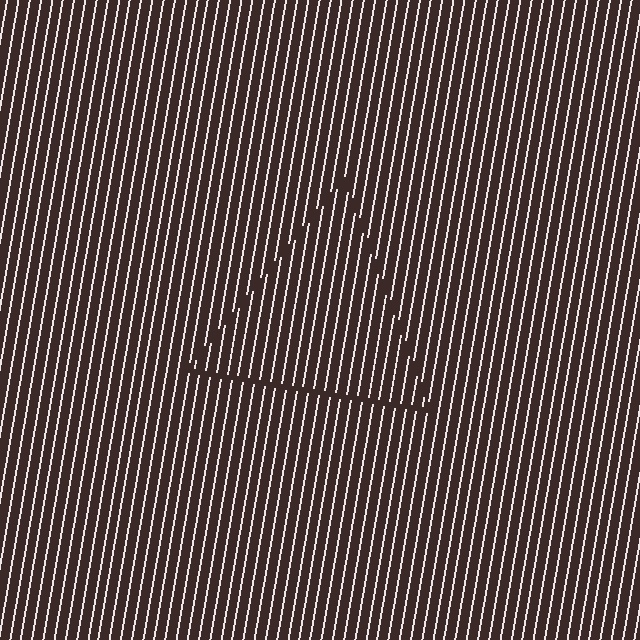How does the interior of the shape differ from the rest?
The interior of the shape contains the same grating, shifted by half a period — the contour is defined by the phase discontinuity where line-ends from the inner and outer gratings abut.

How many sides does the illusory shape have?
3 sides — the line-ends trace a triangle.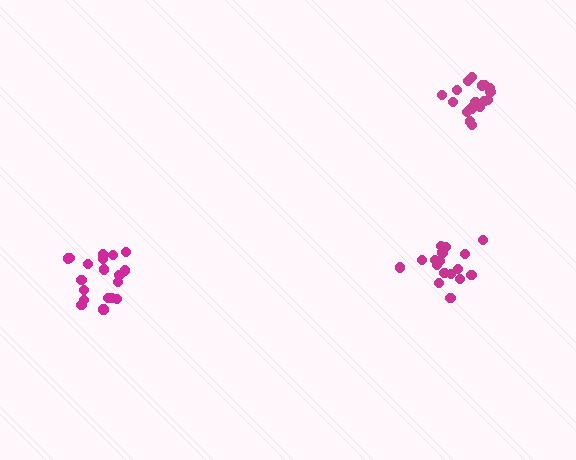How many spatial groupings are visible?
There are 3 spatial groupings.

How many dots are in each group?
Group 1: 17 dots, Group 2: 19 dots, Group 3: 19 dots (55 total).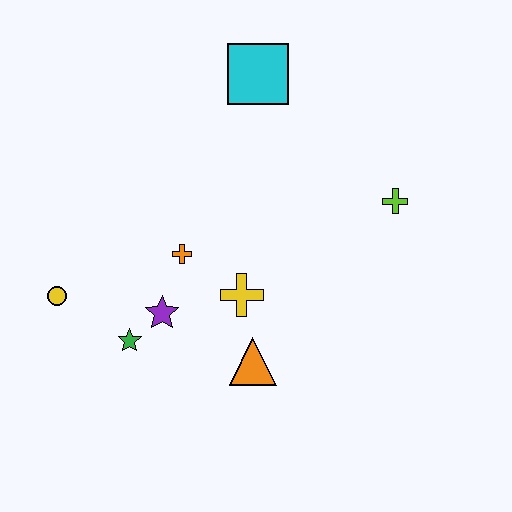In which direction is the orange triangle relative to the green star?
The orange triangle is to the right of the green star.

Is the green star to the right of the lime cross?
No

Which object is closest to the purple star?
The green star is closest to the purple star.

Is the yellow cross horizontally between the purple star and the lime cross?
Yes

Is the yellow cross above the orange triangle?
Yes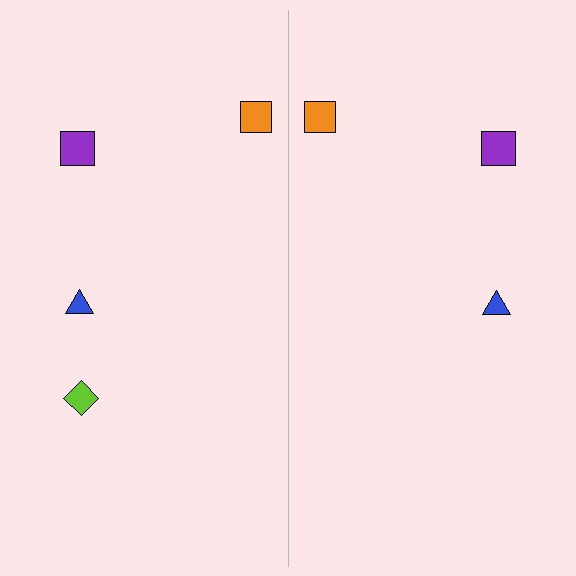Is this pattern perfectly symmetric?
No, the pattern is not perfectly symmetric. A lime diamond is missing from the right side.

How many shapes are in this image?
There are 7 shapes in this image.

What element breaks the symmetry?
A lime diamond is missing from the right side.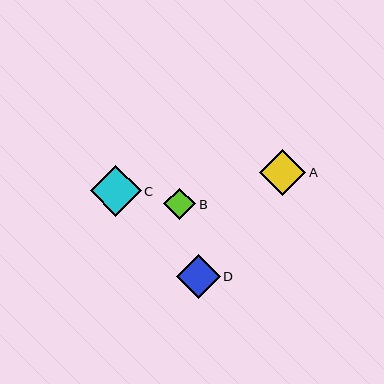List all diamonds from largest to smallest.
From largest to smallest: C, A, D, B.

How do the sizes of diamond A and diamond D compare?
Diamond A and diamond D are approximately the same size.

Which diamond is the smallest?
Diamond B is the smallest with a size of approximately 32 pixels.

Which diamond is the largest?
Diamond C is the largest with a size of approximately 51 pixels.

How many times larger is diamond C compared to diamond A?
Diamond C is approximately 1.1 times the size of diamond A.